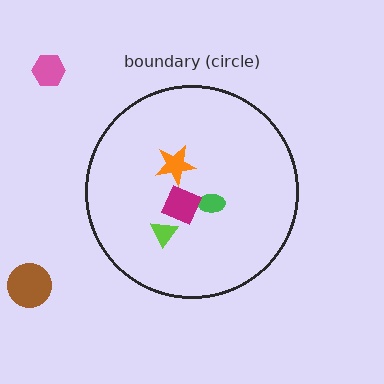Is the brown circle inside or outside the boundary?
Outside.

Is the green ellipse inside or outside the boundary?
Inside.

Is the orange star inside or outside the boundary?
Inside.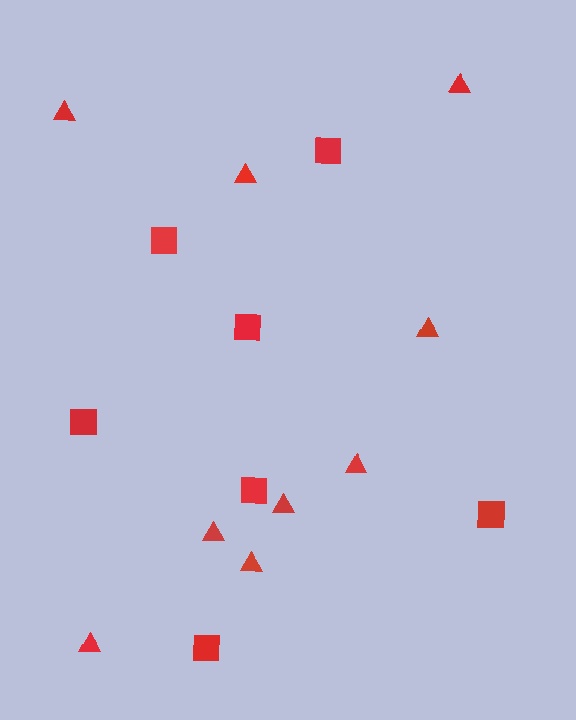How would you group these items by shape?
There are 2 groups: one group of triangles (9) and one group of squares (7).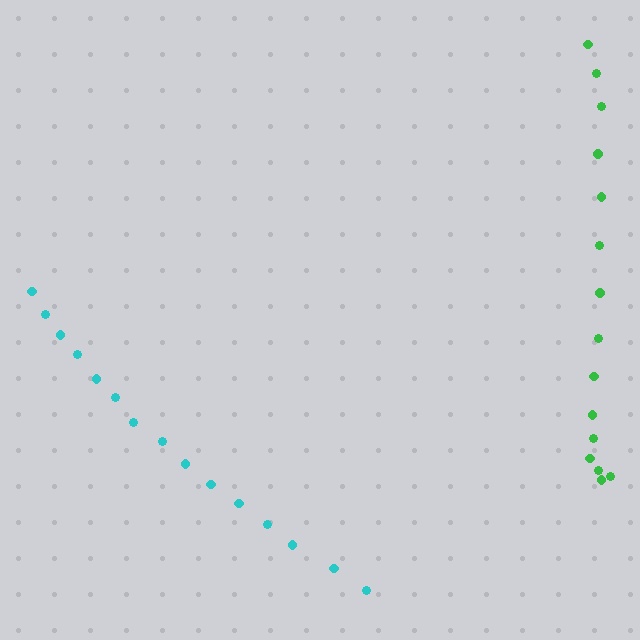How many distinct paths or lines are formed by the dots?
There are 2 distinct paths.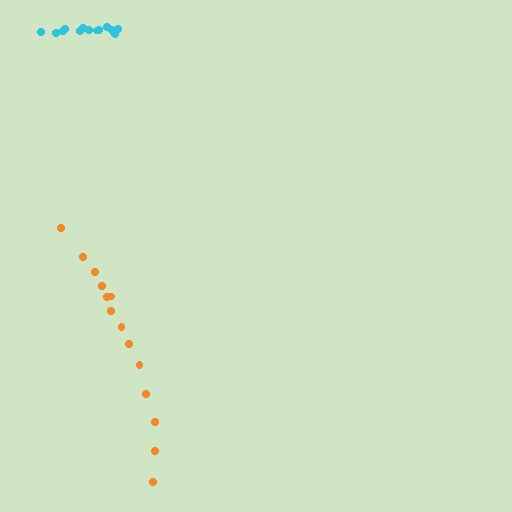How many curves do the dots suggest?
There are 2 distinct paths.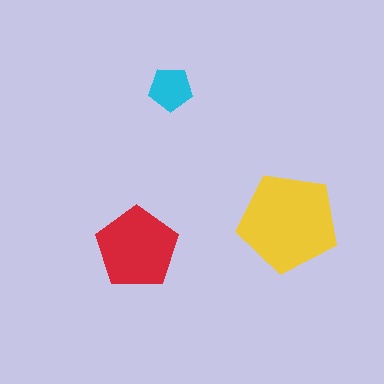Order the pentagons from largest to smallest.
the yellow one, the red one, the cyan one.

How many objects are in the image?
There are 3 objects in the image.